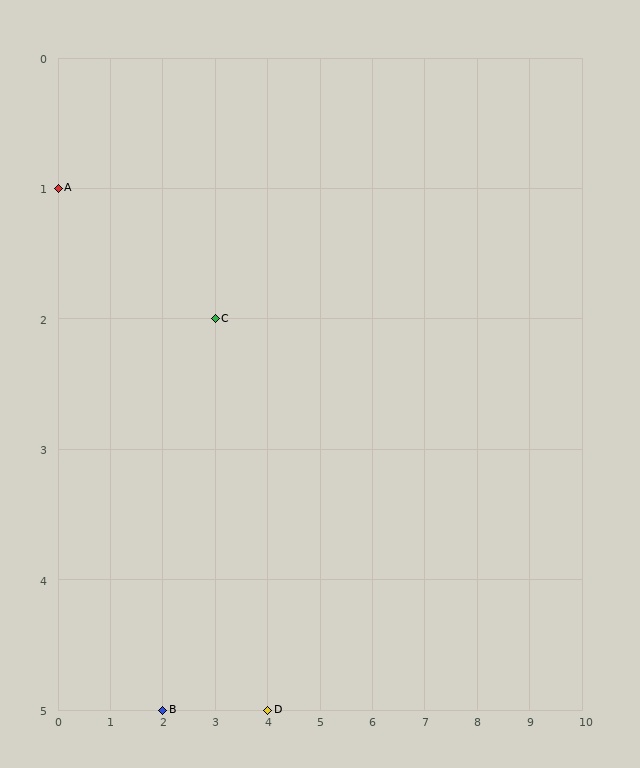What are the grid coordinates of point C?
Point C is at grid coordinates (3, 2).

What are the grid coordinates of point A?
Point A is at grid coordinates (0, 1).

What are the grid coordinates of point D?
Point D is at grid coordinates (4, 5).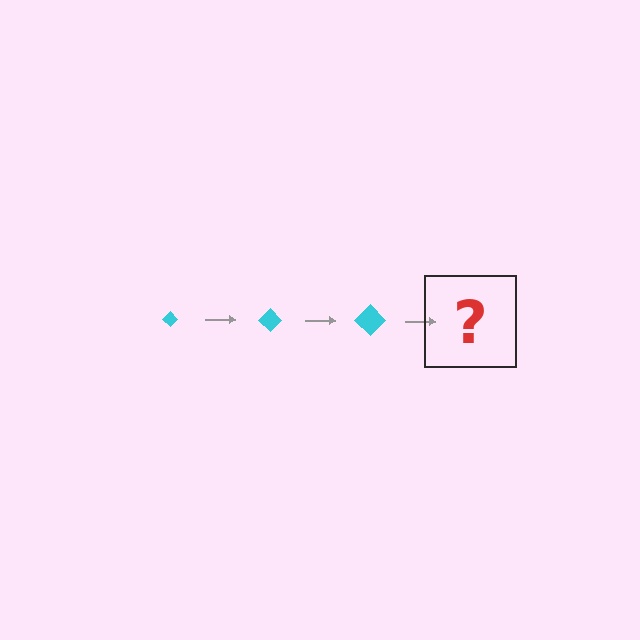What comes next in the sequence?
The next element should be a cyan diamond, larger than the previous one.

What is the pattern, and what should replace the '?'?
The pattern is that the diamond gets progressively larger each step. The '?' should be a cyan diamond, larger than the previous one.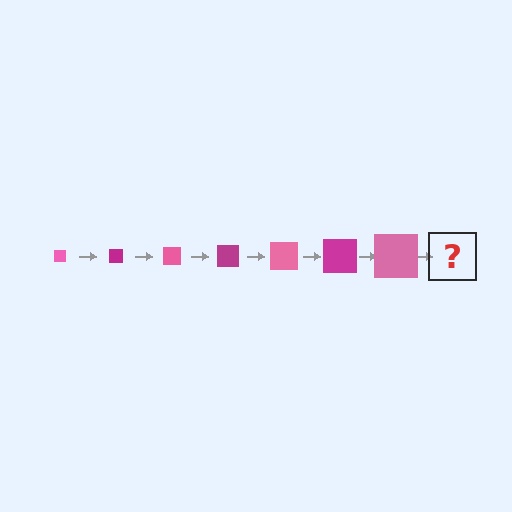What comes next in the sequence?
The next element should be a magenta square, larger than the previous one.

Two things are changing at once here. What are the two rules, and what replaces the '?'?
The two rules are that the square grows larger each step and the color cycles through pink and magenta. The '?' should be a magenta square, larger than the previous one.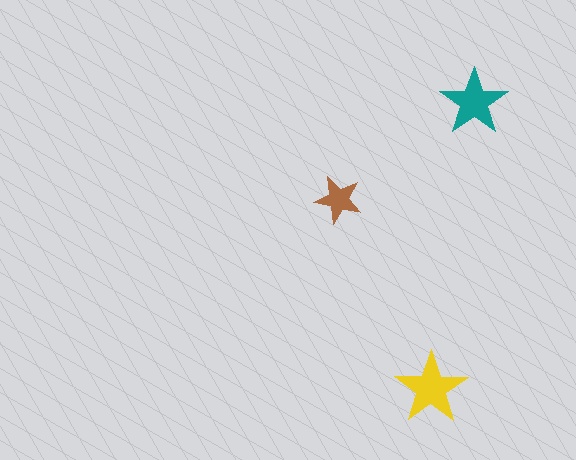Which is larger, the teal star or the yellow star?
The yellow one.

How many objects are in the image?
There are 3 objects in the image.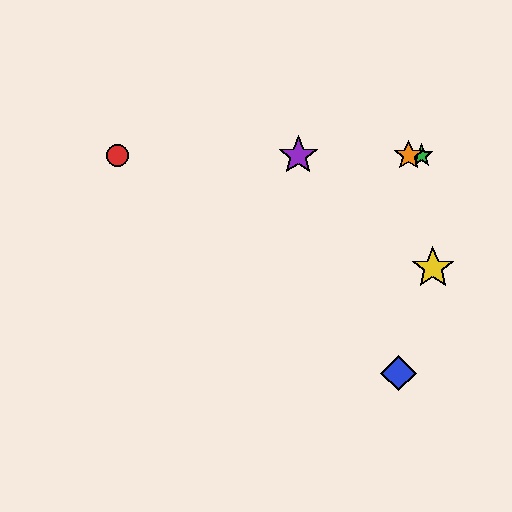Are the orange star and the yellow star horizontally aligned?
No, the orange star is at y≈156 and the yellow star is at y≈268.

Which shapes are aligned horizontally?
The red circle, the green star, the purple star, the orange star are aligned horizontally.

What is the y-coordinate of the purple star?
The purple star is at y≈156.